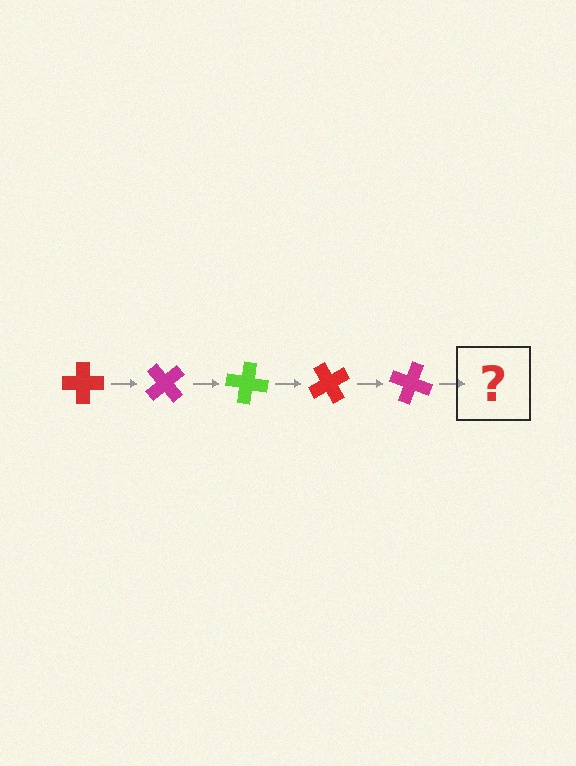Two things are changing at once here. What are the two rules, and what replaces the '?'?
The two rules are that it rotates 50 degrees each step and the color cycles through red, magenta, and lime. The '?' should be a lime cross, rotated 250 degrees from the start.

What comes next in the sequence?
The next element should be a lime cross, rotated 250 degrees from the start.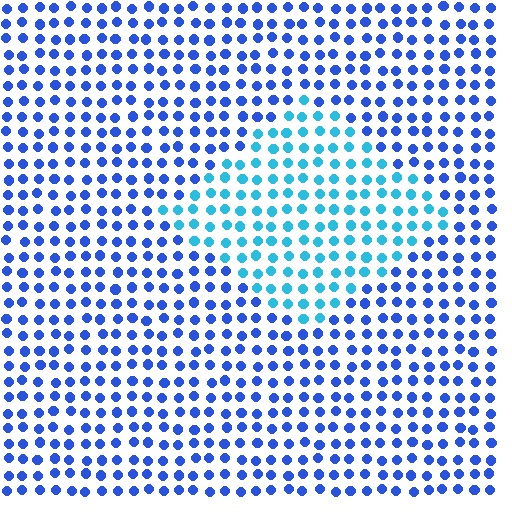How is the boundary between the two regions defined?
The boundary is defined purely by a slight shift in hue (about 36 degrees). Spacing, size, and orientation are identical on both sides.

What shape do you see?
I see a diamond.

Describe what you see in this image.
The image is filled with small blue elements in a uniform arrangement. A diamond-shaped region is visible where the elements are tinted to a slightly different hue, forming a subtle color boundary.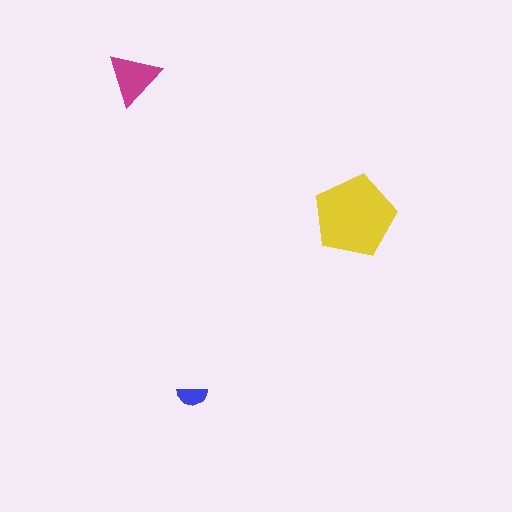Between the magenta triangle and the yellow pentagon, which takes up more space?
The yellow pentagon.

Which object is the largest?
The yellow pentagon.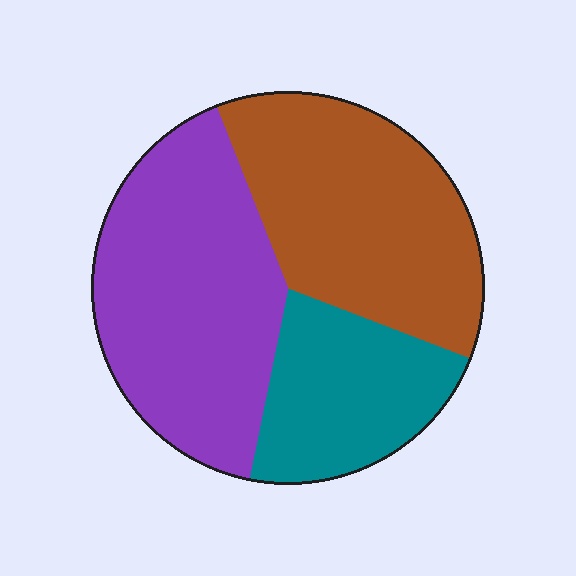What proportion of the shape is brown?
Brown covers 37% of the shape.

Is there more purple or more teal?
Purple.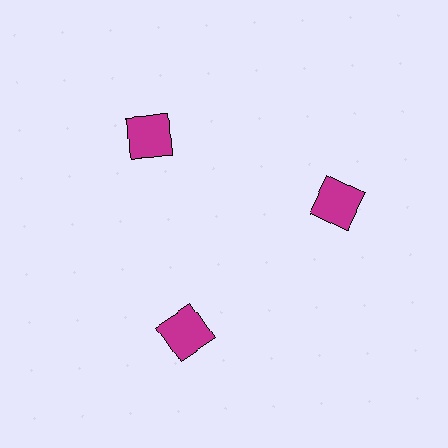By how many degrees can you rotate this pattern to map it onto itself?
The pattern maps onto itself every 120 degrees of rotation.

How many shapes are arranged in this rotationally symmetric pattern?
There are 3 shapes, arranged in 3 groups of 1.